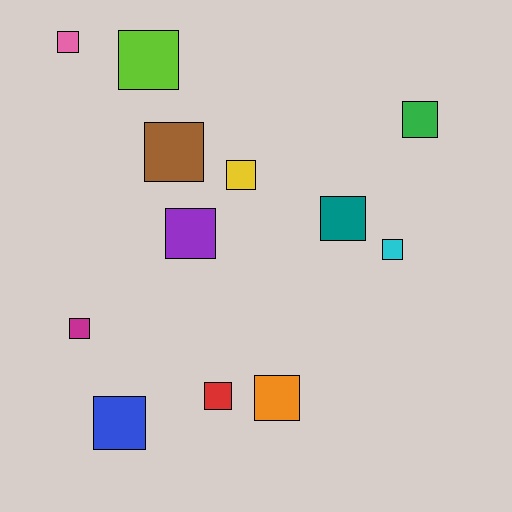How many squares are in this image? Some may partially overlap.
There are 12 squares.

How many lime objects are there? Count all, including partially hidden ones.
There is 1 lime object.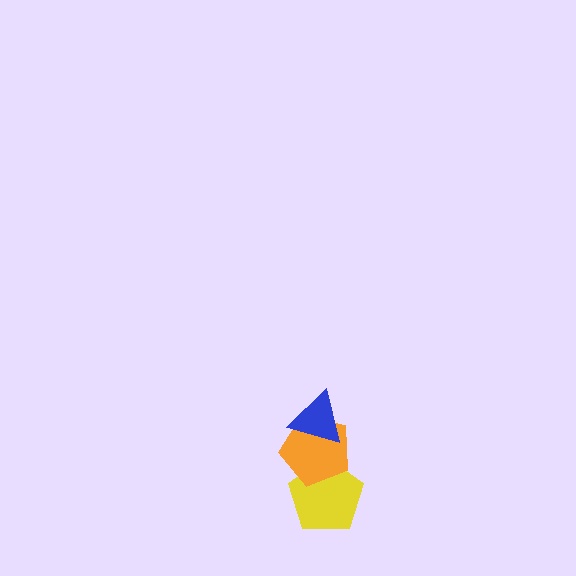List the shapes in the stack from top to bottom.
From top to bottom: the blue triangle, the orange pentagon, the yellow pentagon.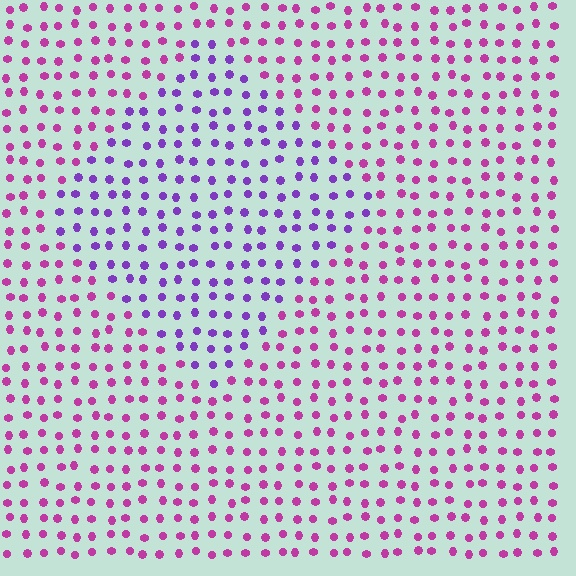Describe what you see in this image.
The image is filled with small magenta elements in a uniform arrangement. A diamond-shaped region is visible where the elements are tinted to a slightly different hue, forming a subtle color boundary.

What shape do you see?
I see a diamond.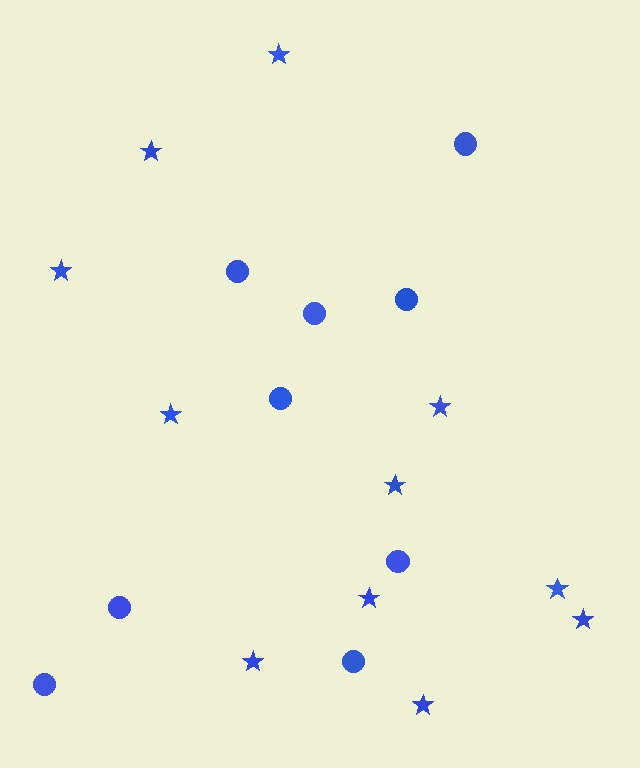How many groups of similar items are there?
There are 2 groups: one group of stars (11) and one group of circles (9).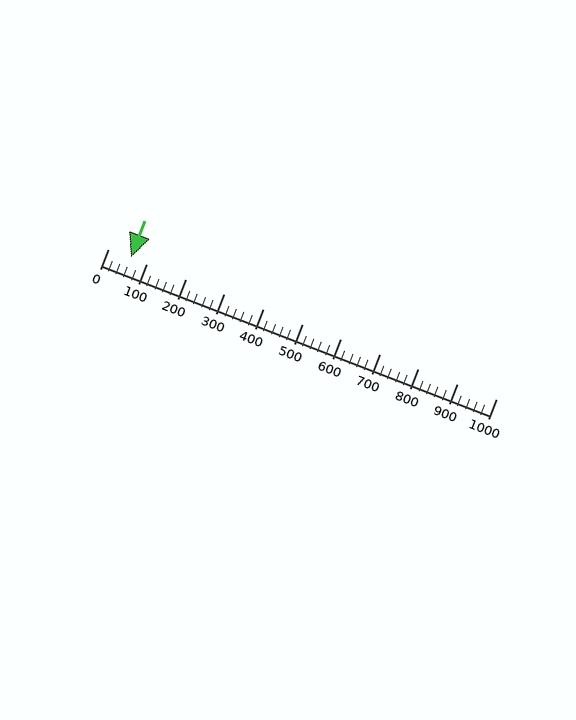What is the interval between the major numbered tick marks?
The major tick marks are spaced 100 units apart.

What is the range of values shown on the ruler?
The ruler shows values from 0 to 1000.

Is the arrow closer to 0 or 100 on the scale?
The arrow is closer to 100.